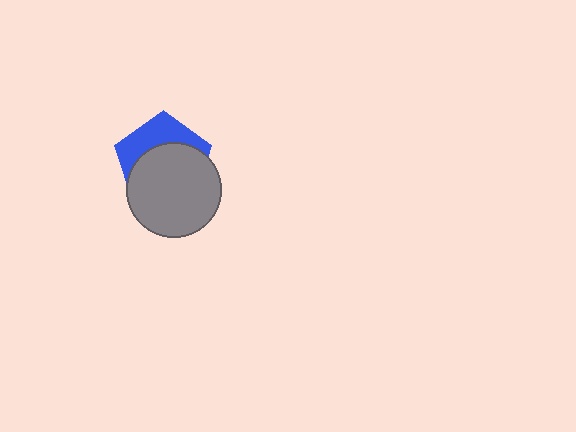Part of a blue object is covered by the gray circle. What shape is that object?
It is a pentagon.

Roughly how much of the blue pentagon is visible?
A small part of it is visible (roughly 37%).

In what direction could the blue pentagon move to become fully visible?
The blue pentagon could move up. That would shift it out from behind the gray circle entirely.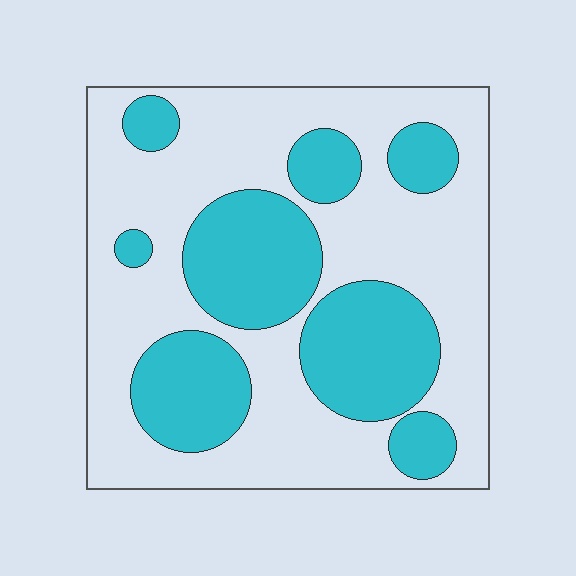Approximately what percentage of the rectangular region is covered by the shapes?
Approximately 35%.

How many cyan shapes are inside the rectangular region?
8.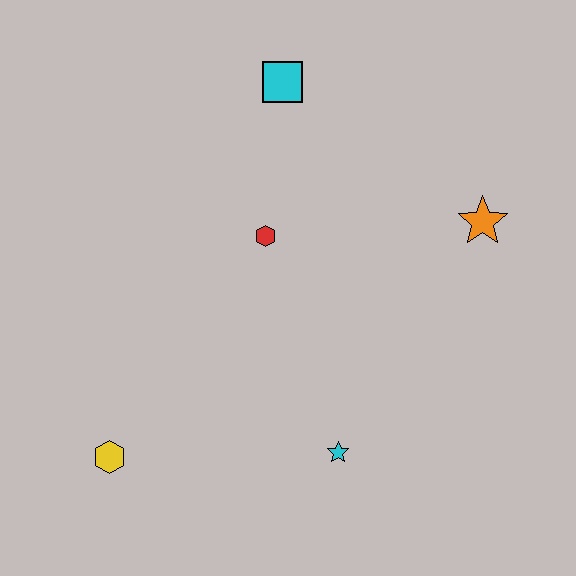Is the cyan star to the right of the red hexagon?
Yes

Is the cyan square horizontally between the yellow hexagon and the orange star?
Yes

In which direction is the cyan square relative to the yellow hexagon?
The cyan square is above the yellow hexagon.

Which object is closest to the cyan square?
The red hexagon is closest to the cyan square.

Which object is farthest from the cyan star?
The cyan square is farthest from the cyan star.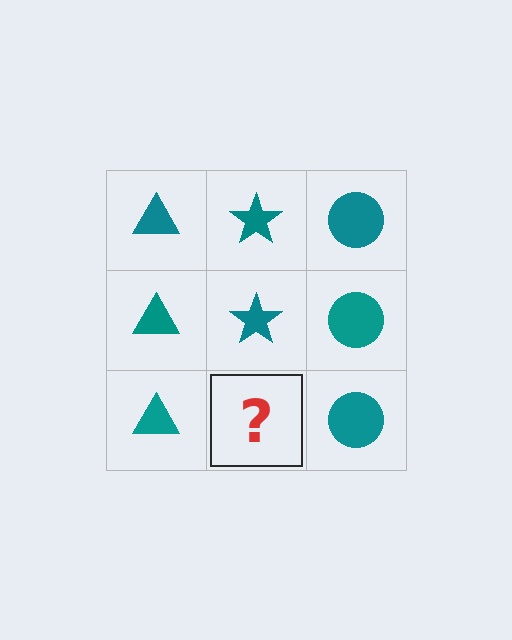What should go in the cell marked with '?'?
The missing cell should contain a teal star.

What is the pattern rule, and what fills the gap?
The rule is that each column has a consistent shape. The gap should be filled with a teal star.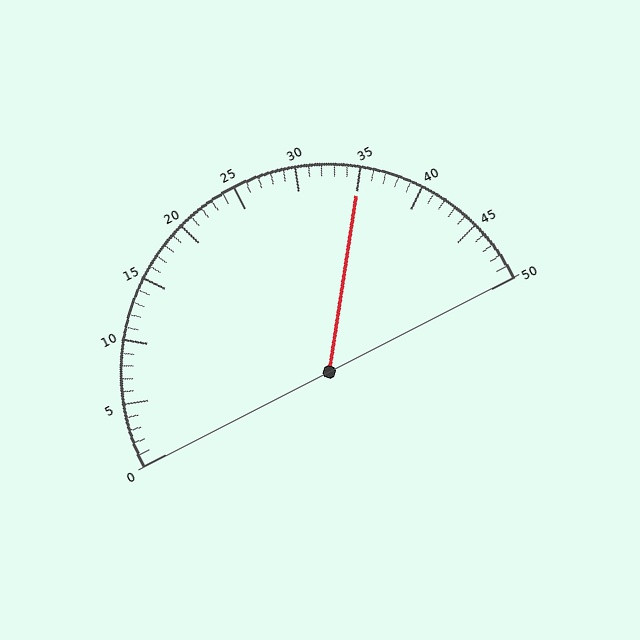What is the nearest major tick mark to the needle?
The nearest major tick mark is 35.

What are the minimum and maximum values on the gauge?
The gauge ranges from 0 to 50.